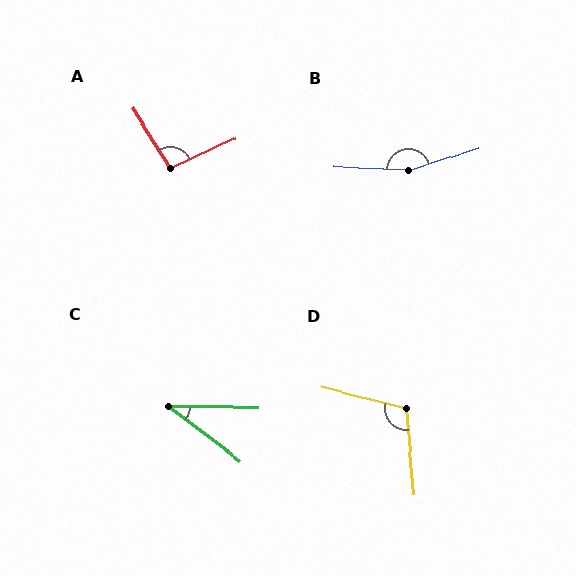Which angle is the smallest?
C, at approximately 37 degrees.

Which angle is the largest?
B, at approximately 160 degrees.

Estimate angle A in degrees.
Approximately 97 degrees.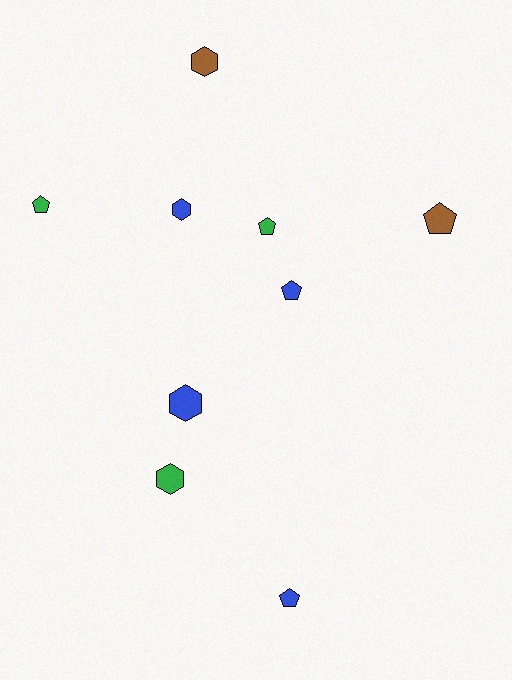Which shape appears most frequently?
Pentagon, with 5 objects.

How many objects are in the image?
There are 9 objects.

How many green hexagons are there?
There is 1 green hexagon.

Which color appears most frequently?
Blue, with 4 objects.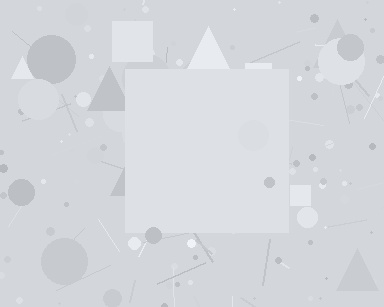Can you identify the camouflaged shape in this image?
The camouflaged shape is a square.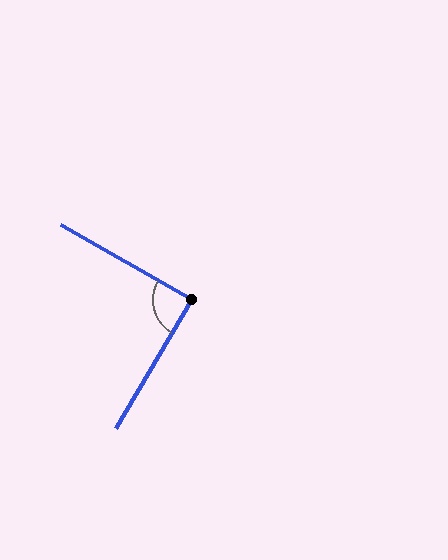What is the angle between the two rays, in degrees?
Approximately 89 degrees.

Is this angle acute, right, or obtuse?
It is approximately a right angle.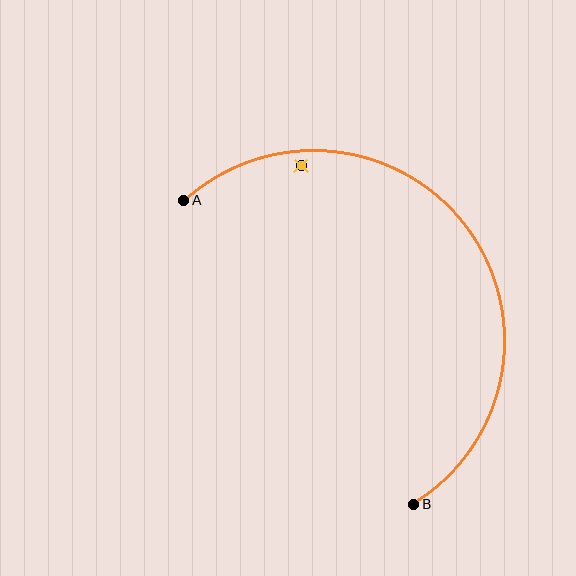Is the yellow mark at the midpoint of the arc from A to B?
No — the yellow mark does not lie on the arc at all. It sits slightly inside the curve.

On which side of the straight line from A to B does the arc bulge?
The arc bulges above and to the right of the straight line connecting A and B.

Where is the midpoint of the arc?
The arc midpoint is the point on the curve farthest from the straight line joining A and B. It sits above and to the right of that line.